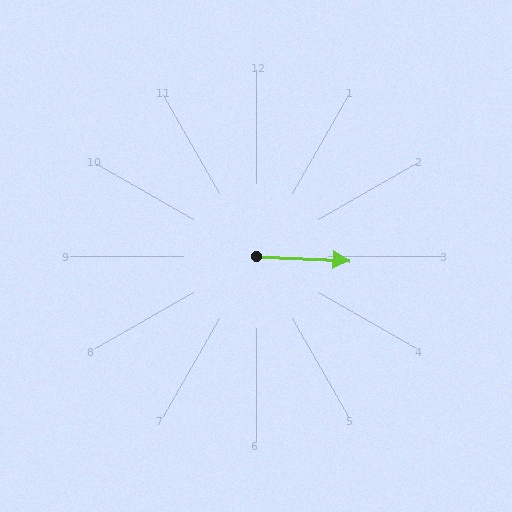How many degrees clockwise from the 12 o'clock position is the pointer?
Approximately 93 degrees.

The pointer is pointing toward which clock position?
Roughly 3 o'clock.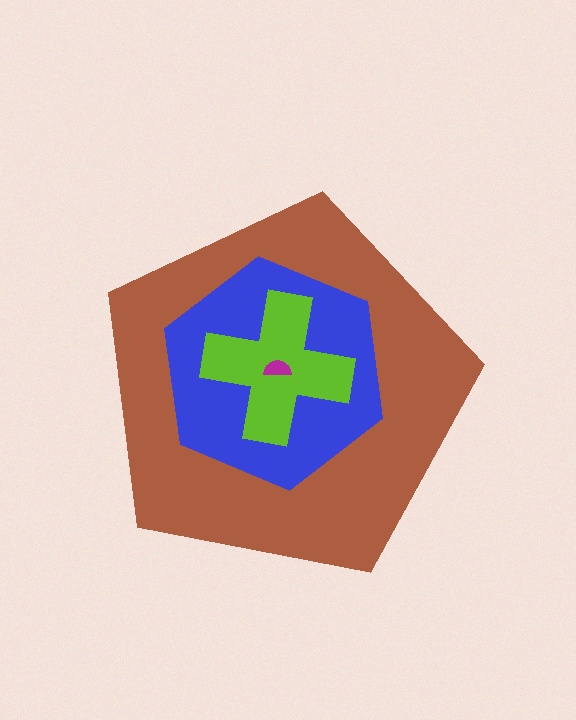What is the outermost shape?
The brown pentagon.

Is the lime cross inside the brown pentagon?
Yes.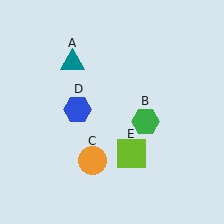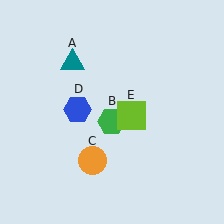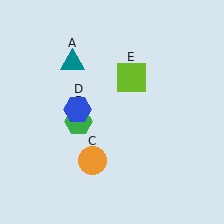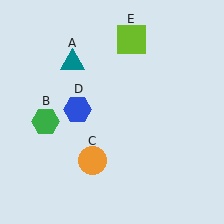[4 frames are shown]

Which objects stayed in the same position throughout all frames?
Teal triangle (object A) and orange circle (object C) and blue hexagon (object D) remained stationary.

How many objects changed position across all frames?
2 objects changed position: green hexagon (object B), lime square (object E).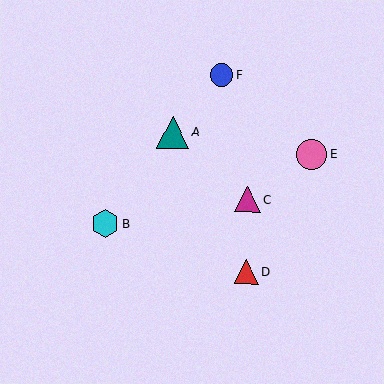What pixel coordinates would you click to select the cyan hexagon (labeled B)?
Click at (105, 224) to select the cyan hexagon B.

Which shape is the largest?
The teal triangle (labeled A) is the largest.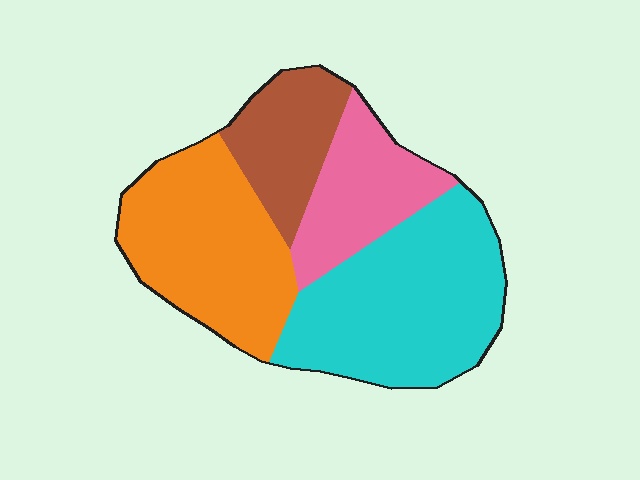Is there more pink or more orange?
Orange.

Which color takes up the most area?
Cyan, at roughly 35%.